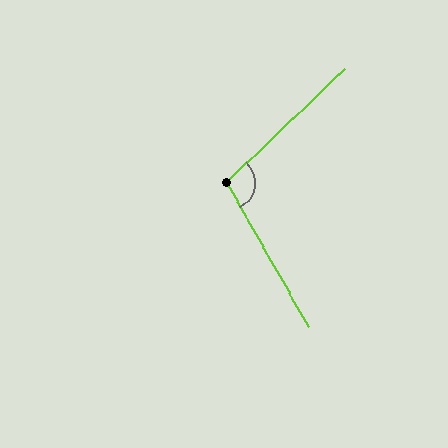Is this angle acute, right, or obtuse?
It is obtuse.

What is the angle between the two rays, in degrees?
Approximately 104 degrees.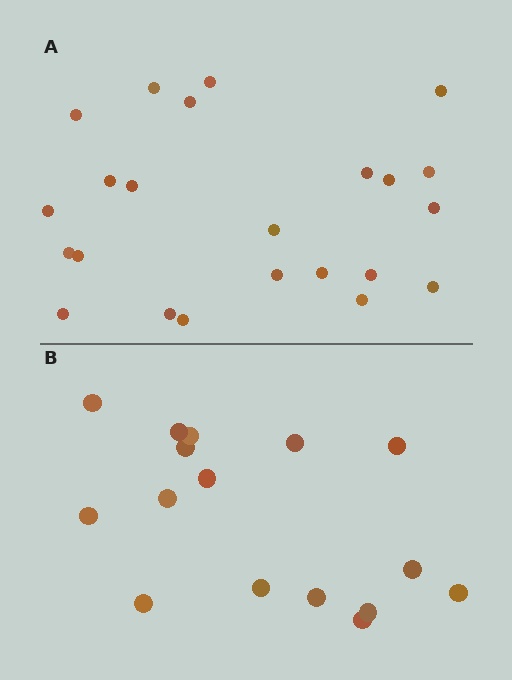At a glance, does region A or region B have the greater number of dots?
Region A (the top region) has more dots.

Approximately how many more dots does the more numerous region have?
Region A has roughly 8 or so more dots than region B.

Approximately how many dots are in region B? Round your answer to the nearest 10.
About 20 dots. (The exact count is 16, which rounds to 20.)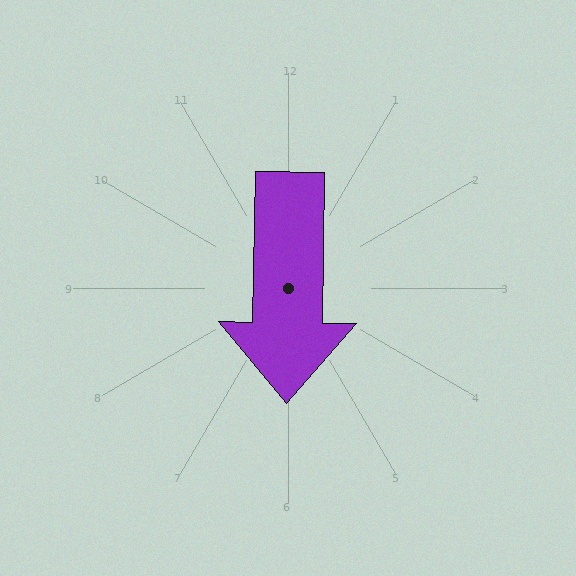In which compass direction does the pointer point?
South.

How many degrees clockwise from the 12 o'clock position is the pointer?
Approximately 181 degrees.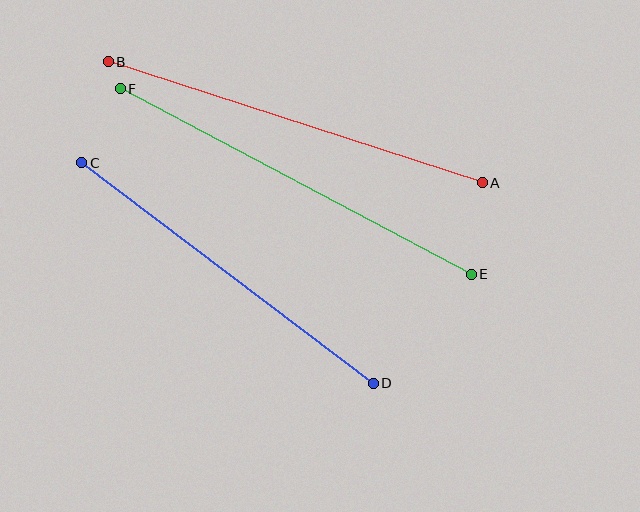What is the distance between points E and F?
The distance is approximately 397 pixels.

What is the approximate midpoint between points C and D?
The midpoint is at approximately (227, 273) pixels.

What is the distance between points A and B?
The distance is approximately 393 pixels.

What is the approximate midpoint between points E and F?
The midpoint is at approximately (296, 181) pixels.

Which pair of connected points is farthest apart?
Points E and F are farthest apart.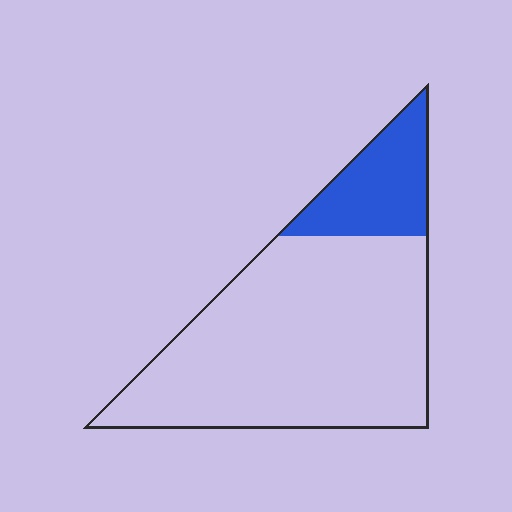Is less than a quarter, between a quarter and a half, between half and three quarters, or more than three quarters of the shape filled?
Less than a quarter.